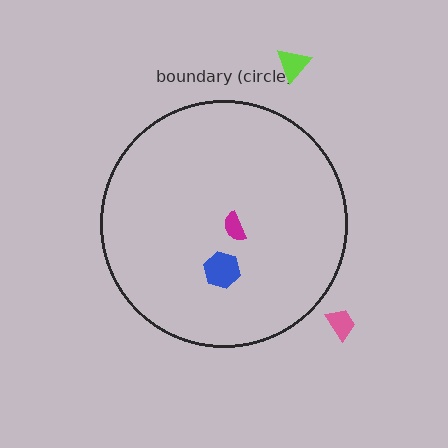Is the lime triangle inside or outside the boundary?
Outside.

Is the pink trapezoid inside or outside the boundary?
Outside.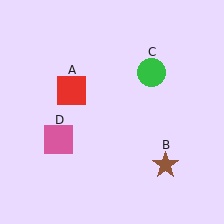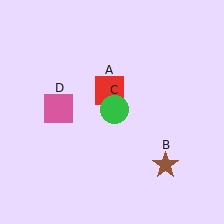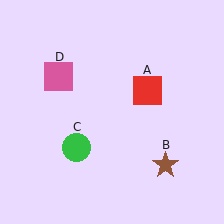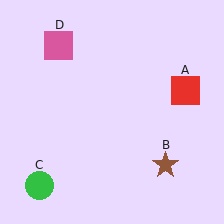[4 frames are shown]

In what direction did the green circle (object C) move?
The green circle (object C) moved down and to the left.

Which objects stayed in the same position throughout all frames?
Brown star (object B) remained stationary.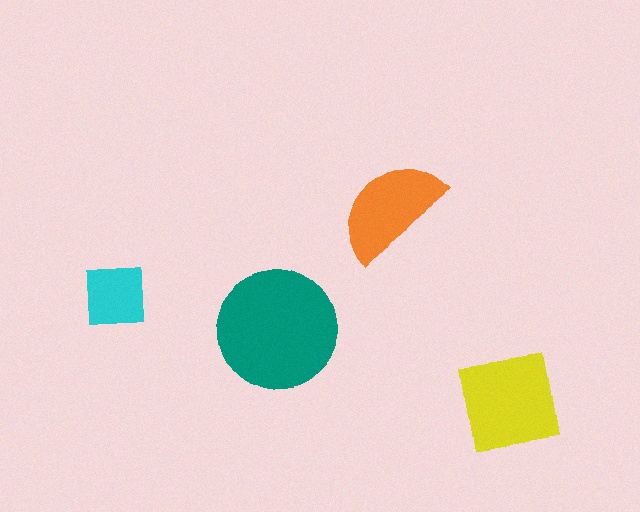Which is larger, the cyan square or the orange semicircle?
The orange semicircle.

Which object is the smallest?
The cyan square.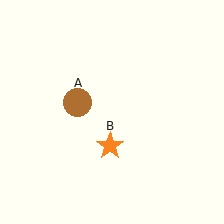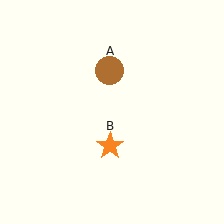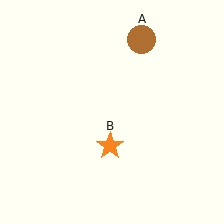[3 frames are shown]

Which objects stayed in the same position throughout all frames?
Orange star (object B) remained stationary.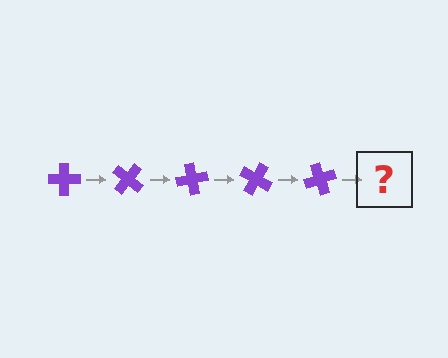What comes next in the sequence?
The next element should be a purple cross rotated 200 degrees.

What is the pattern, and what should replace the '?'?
The pattern is that the cross rotates 40 degrees each step. The '?' should be a purple cross rotated 200 degrees.